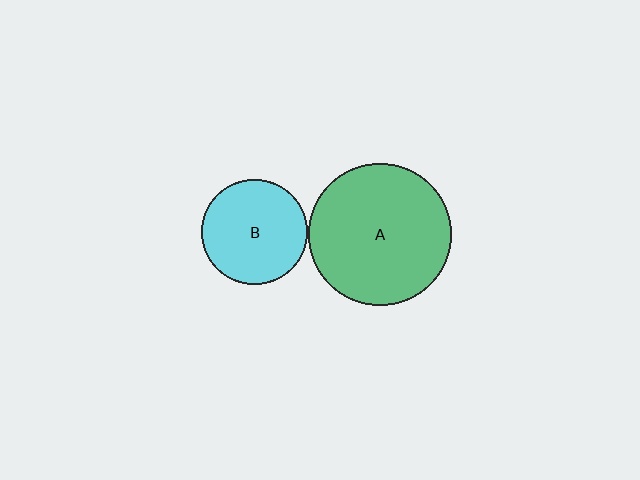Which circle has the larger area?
Circle A (green).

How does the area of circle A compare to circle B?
Approximately 1.8 times.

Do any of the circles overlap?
No, none of the circles overlap.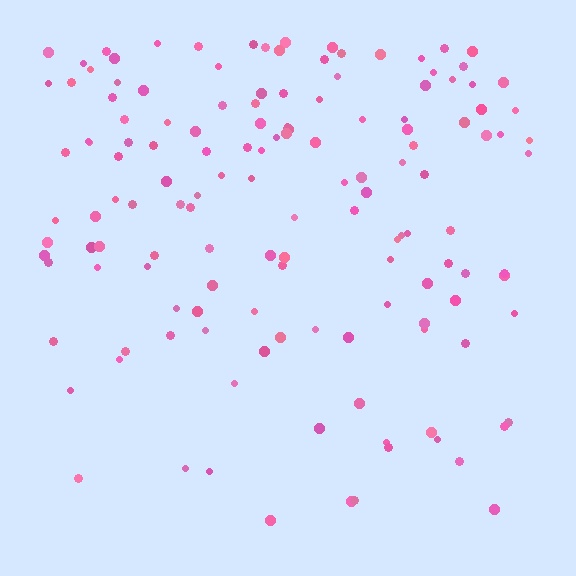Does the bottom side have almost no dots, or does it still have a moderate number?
Still a moderate number, just noticeably fewer than the top.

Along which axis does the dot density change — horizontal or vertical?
Vertical.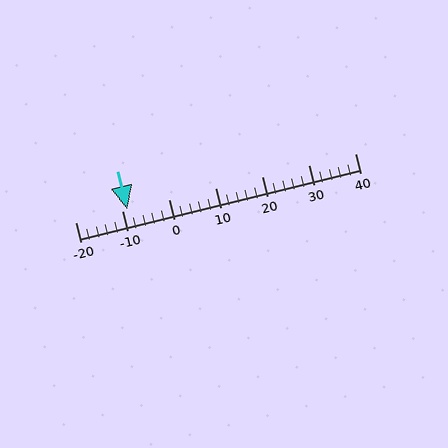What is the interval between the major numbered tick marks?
The major tick marks are spaced 10 units apart.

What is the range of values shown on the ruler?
The ruler shows values from -20 to 40.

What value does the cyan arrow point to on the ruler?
The cyan arrow points to approximately -9.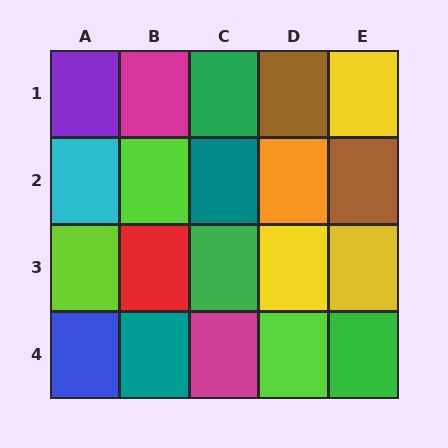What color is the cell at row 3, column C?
Green.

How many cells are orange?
1 cell is orange.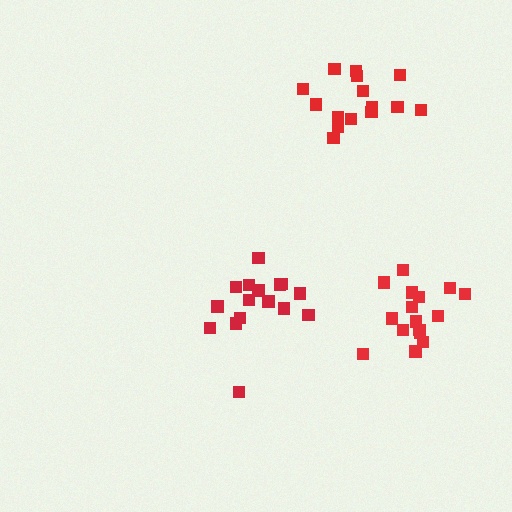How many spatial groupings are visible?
There are 3 spatial groupings.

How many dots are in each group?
Group 1: 16 dots, Group 2: 16 dots, Group 3: 15 dots (47 total).